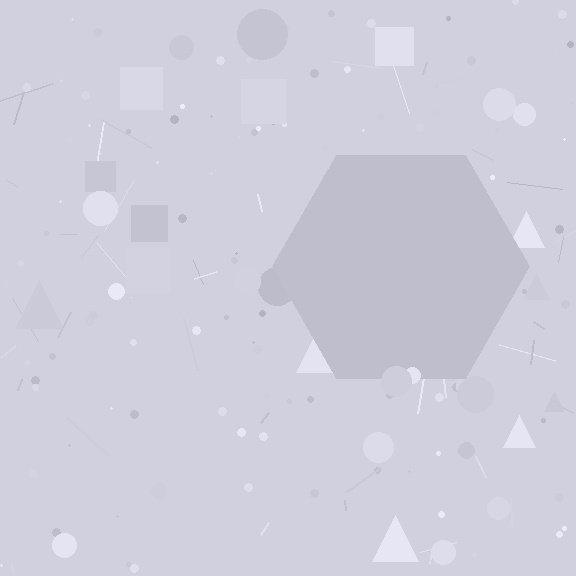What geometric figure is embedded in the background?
A hexagon is embedded in the background.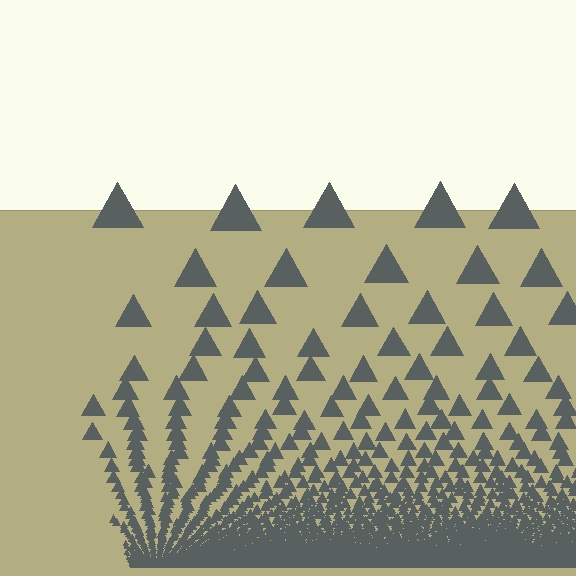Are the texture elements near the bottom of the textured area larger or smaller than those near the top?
Smaller. The gradient is inverted — elements near the bottom are smaller and denser.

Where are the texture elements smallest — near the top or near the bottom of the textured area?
Near the bottom.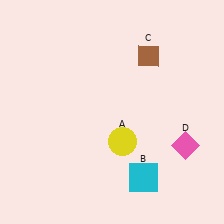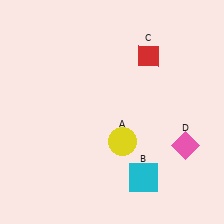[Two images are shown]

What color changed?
The diamond (C) changed from brown in Image 1 to red in Image 2.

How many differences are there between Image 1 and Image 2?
There is 1 difference between the two images.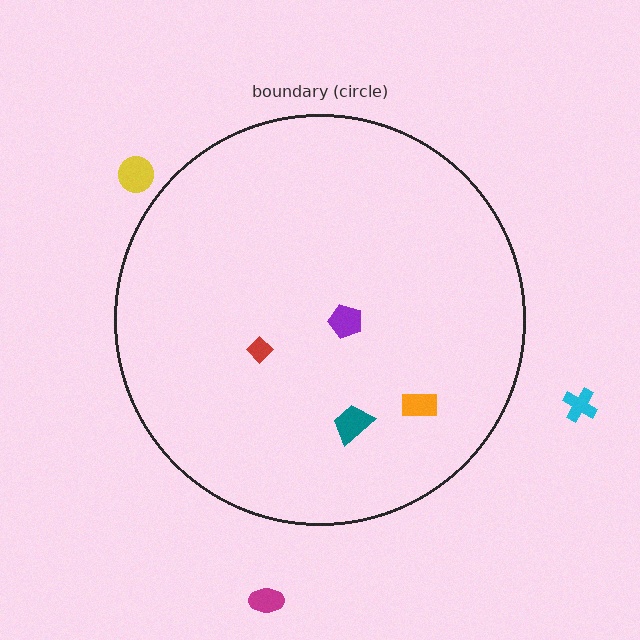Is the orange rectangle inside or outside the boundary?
Inside.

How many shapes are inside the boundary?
4 inside, 3 outside.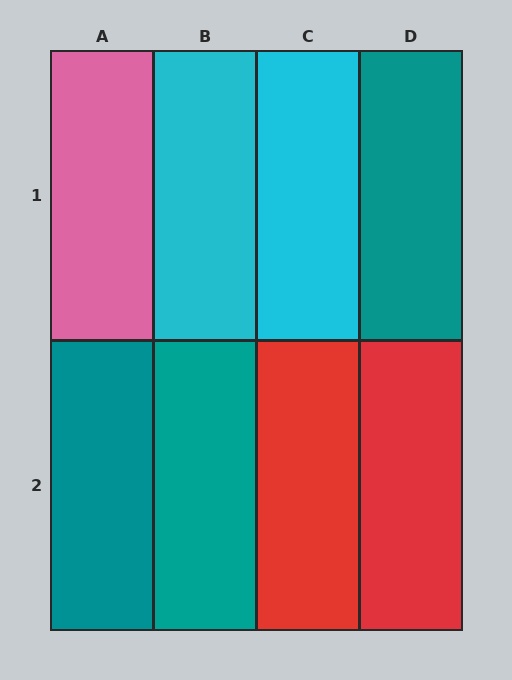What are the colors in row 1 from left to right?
Pink, cyan, cyan, teal.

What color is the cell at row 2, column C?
Red.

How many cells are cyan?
2 cells are cyan.